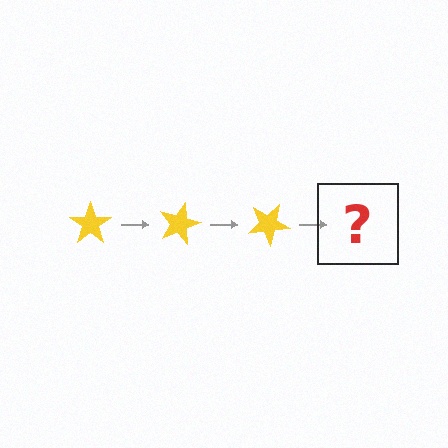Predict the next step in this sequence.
The next step is a yellow star rotated 45 degrees.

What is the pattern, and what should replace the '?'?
The pattern is that the star rotates 15 degrees each step. The '?' should be a yellow star rotated 45 degrees.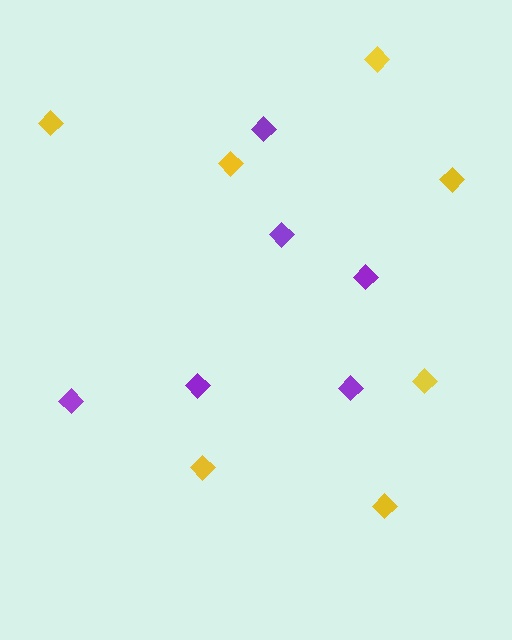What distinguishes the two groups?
There are 2 groups: one group of purple diamonds (6) and one group of yellow diamonds (7).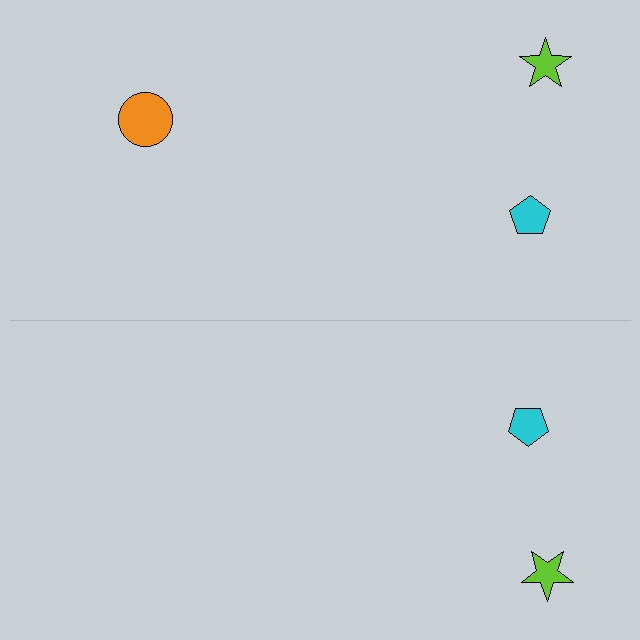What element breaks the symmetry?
A orange circle is missing from the bottom side.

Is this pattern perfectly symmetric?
No, the pattern is not perfectly symmetric. A orange circle is missing from the bottom side.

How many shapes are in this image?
There are 5 shapes in this image.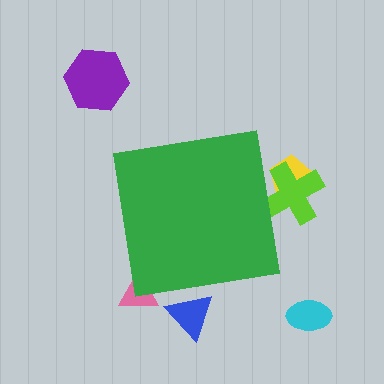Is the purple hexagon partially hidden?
No, the purple hexagon is fully visible.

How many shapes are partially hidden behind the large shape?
4 shapes are partially hidden.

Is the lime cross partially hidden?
Yes, the lime cross is partially hidden behind the green square.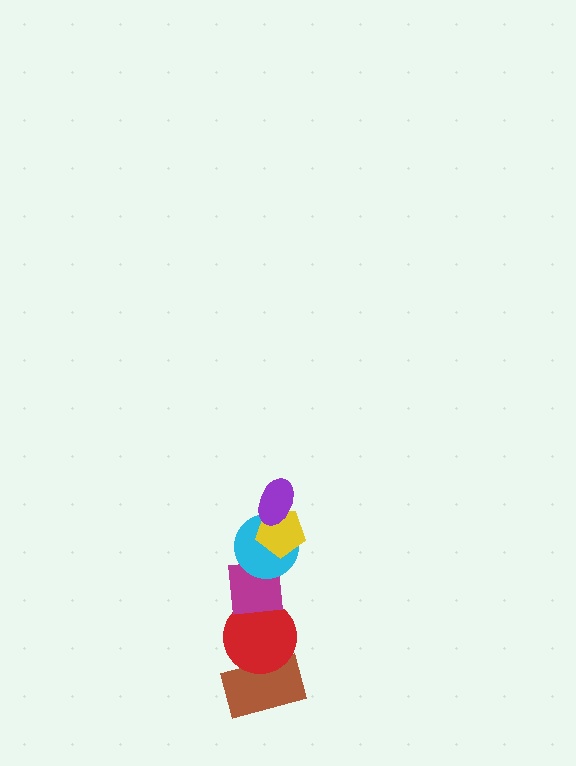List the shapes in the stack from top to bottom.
From top to bottom: the purple ellipse, the yellow pentagon, the cyan circle, the magenta square, the red circle, the brown rectangle.